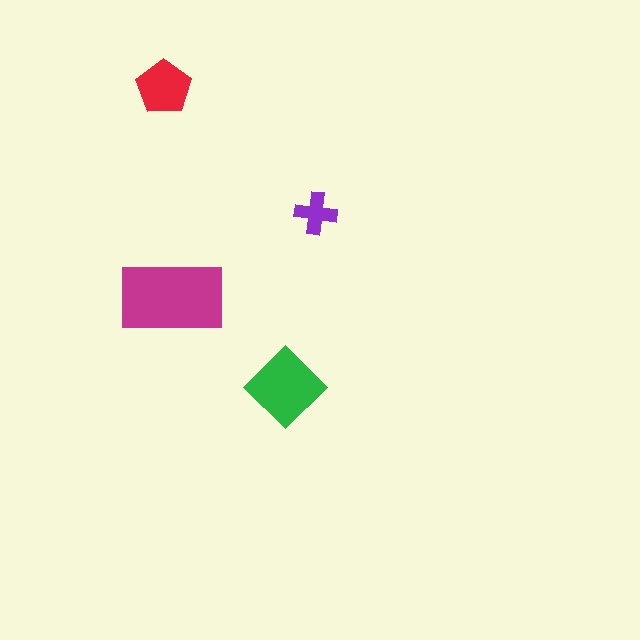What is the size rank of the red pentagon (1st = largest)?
3rd.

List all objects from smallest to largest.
The purple cross, the red pentagon, the green diamond, the magenta rectangle.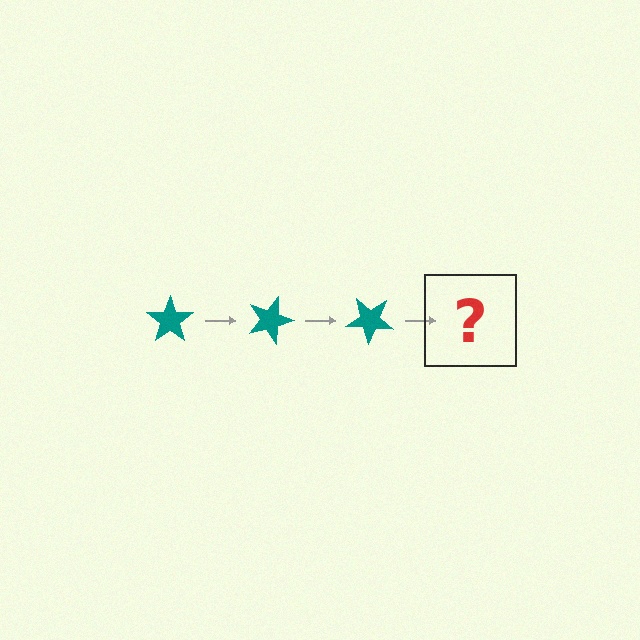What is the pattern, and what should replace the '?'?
The pattern is that the star rotates 20 degrees each step. The '?' should be a teal star rotated 60 degrees.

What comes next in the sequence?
The next element should be a teal star rotated 60 degrees.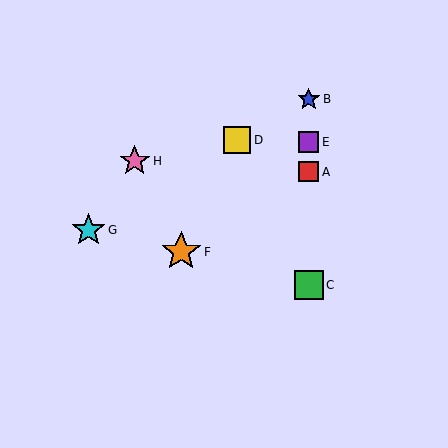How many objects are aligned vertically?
4 objects (A, B, C, E) are aligned vertically.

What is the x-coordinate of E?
Object E is at x≈309.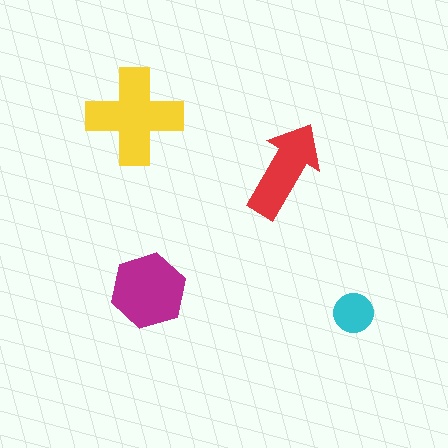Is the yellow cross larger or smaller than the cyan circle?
Larger.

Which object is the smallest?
The cyan circle.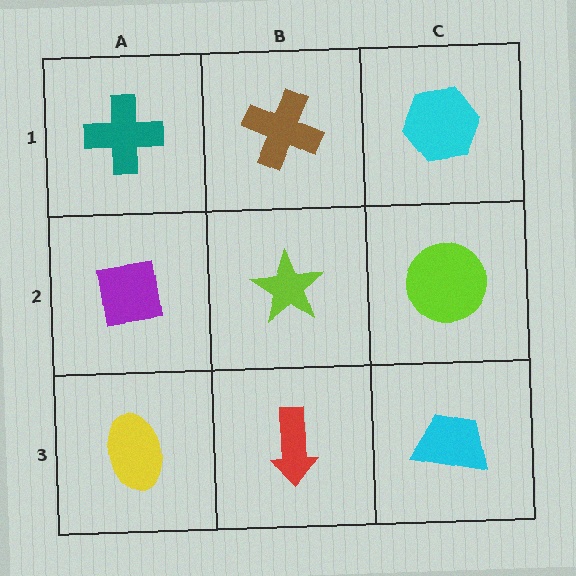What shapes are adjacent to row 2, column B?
A brown cross (row 1, column B), a red arrow (row 3, column B), a purple square (row 2, column A), a lime circle (row 2, column C).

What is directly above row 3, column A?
A purple square.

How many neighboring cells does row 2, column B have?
4.